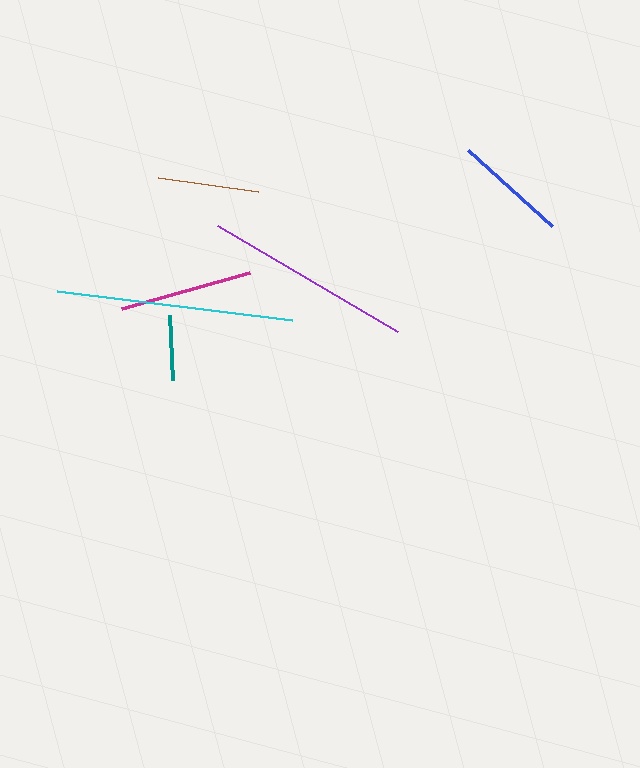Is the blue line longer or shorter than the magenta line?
The magenta line is longer than the blue line.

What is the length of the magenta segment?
The magenta segment is approximately 133 pixels long.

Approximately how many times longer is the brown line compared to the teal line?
The brown line is approximately 1.6 times the length of the teal line.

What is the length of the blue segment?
The blue segment is approximately 112 pixels long.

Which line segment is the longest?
The cyan line is the longest at approximately 236 pixels.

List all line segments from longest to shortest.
From longest to shortest: cyan, purple, magenta, blue, brown, teal.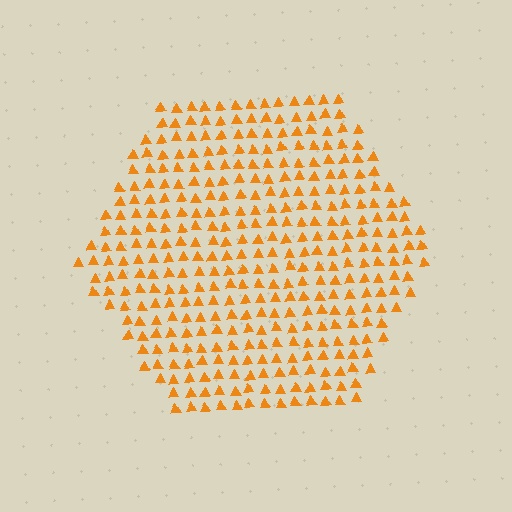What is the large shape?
The large shape is a hexagon.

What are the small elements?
The small elements are triangles.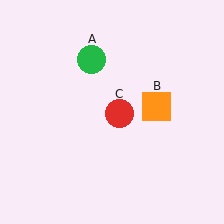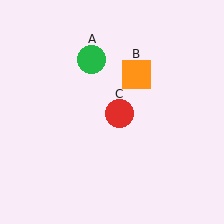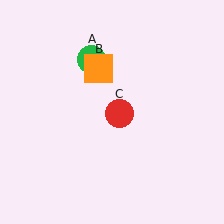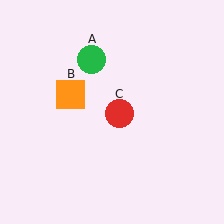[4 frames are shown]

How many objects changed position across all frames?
1 object changed position: orange square (object B).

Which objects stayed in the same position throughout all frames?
Green circle (object A) and red circle (object C) remained stationary.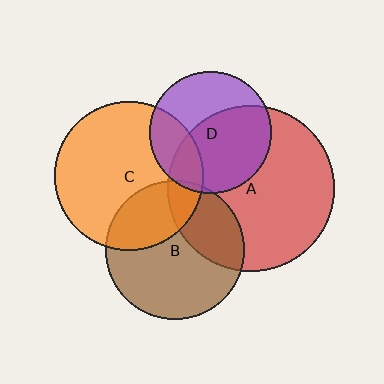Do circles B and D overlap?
Yes.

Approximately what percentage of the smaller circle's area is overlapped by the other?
Approximately 5%.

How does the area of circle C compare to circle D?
Approximately 1.5 times.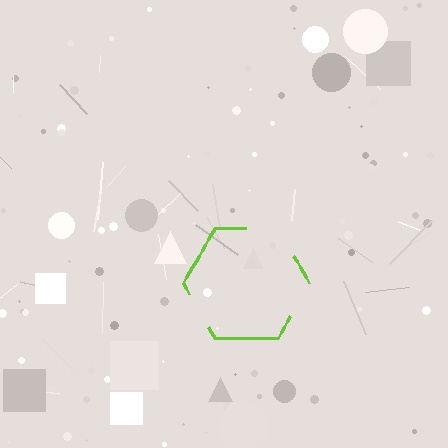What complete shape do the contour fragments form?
The contour fragments form a hexagon.